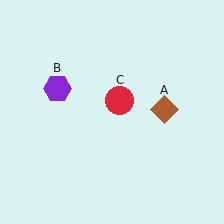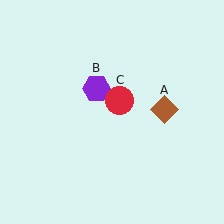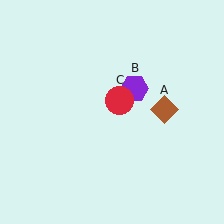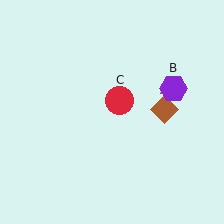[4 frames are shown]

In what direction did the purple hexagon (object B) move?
The purple hexagon (object B) moved right.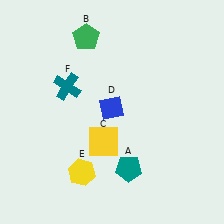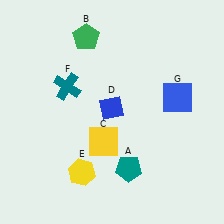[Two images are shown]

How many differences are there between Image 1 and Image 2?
There is 1 difference between the two images.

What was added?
A blue square (G) was added in Image 2.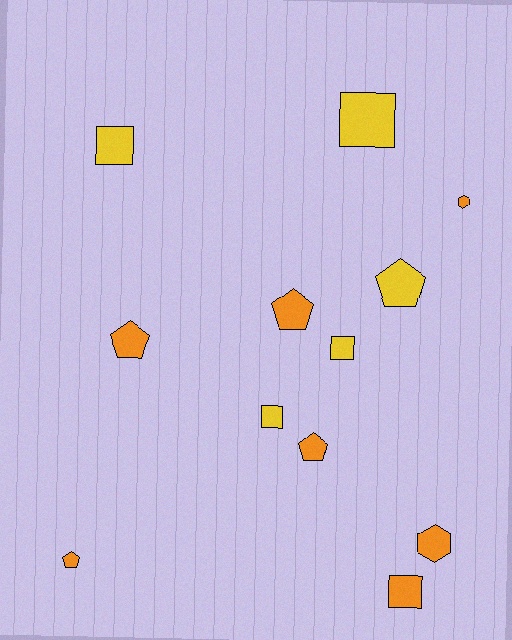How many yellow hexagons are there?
There are no yellow hexagons.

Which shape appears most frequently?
Square, with 5 objects.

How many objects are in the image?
There are 12 objects.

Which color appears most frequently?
Orange, with 7 objects.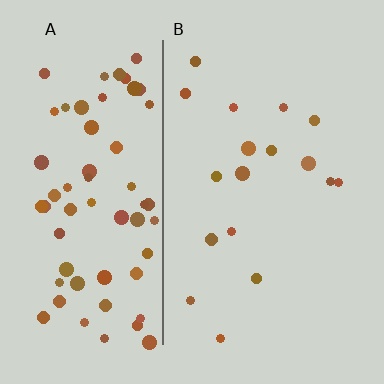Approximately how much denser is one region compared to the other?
Approximately 3.9× — region A over region B.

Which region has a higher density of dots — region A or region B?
A (the left).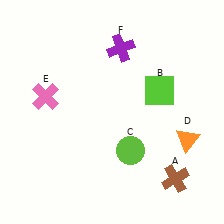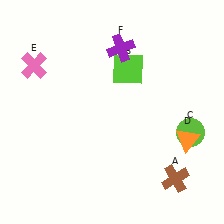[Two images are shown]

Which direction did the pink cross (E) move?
The pink cross (E) moved up.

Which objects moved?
The objects that moved are: the lime square (B), the lime circle (C), the pink cross (E).